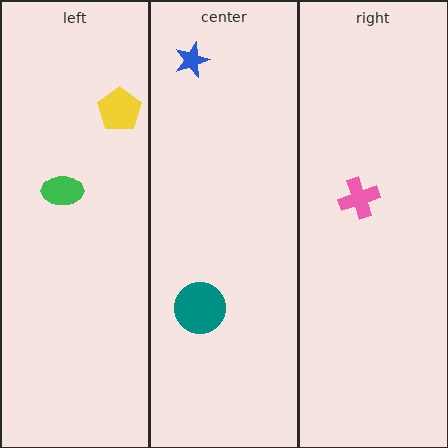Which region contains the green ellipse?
The left region.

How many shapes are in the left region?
2.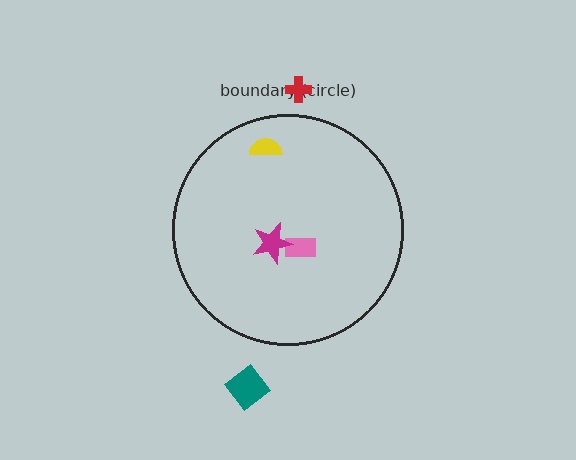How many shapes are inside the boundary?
3 inside, 2 outside.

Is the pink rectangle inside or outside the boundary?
Inside.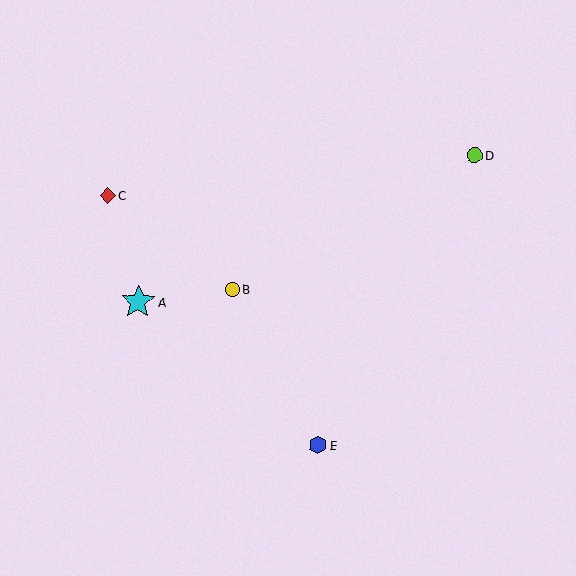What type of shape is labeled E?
Shape E is a blue hexagon.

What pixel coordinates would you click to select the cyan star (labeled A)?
Click at (138, 302) to select the cyan star A.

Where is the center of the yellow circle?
The center of the yellow circle is at (232, 289).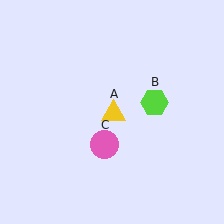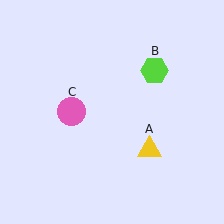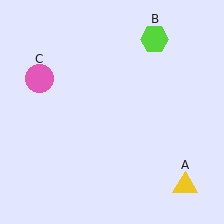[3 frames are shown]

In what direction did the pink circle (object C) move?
The pink circle (object C) moved up and to the left.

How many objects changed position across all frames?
3 objects changed position: yellow triangle (object A), lime hexagon (object B), pink circle (object C).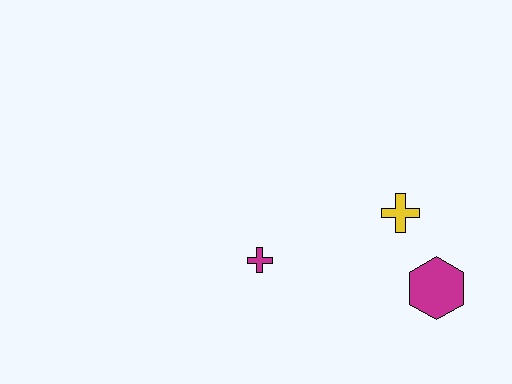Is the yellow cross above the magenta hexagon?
Yes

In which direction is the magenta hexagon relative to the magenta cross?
The magenta hexagon is to the right of the magenta cross.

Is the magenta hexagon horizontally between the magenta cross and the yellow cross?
No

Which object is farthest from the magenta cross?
The magenta hexagon is farthest from the magenta cross.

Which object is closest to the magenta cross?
The yellow cross is closest to the magenta cross.